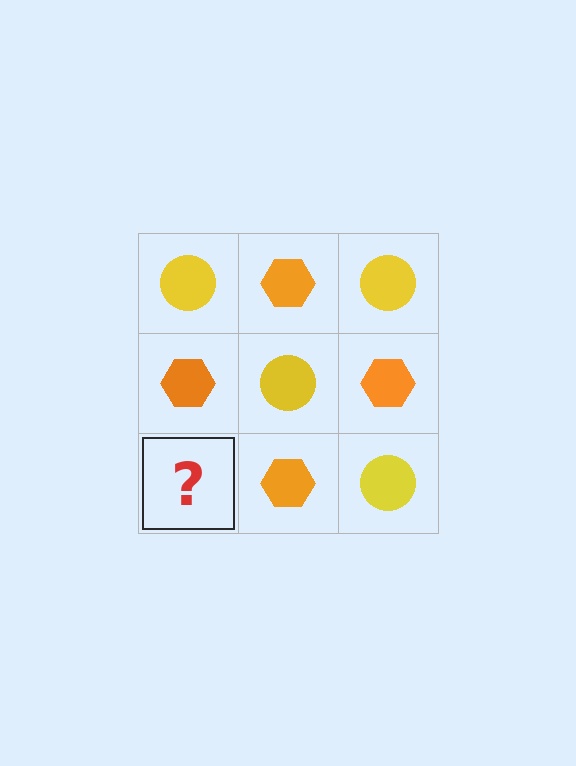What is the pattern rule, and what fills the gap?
The rule is that it alternates yellow circle and orange hexagon in a checkerboard pattern. The gap should be filled with a yellow circle.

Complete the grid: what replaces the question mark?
The question mark should be replaced with a yellow circle.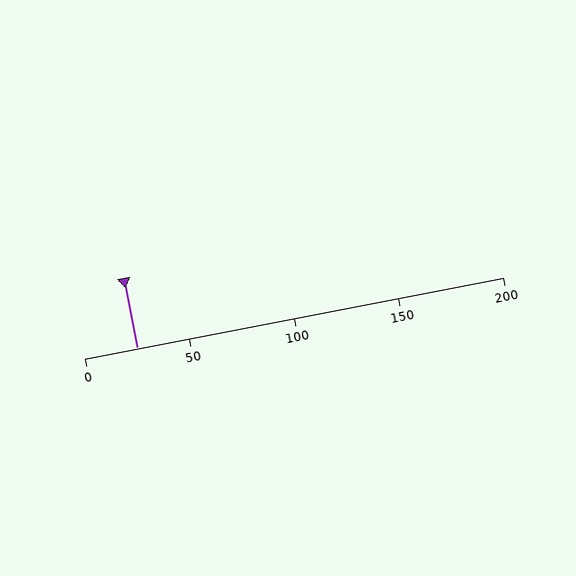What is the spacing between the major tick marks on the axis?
The major ticks are spaced 50 apart.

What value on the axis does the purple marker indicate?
The marker indicates approximately 25.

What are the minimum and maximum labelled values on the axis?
The axis runs from 0 to 200.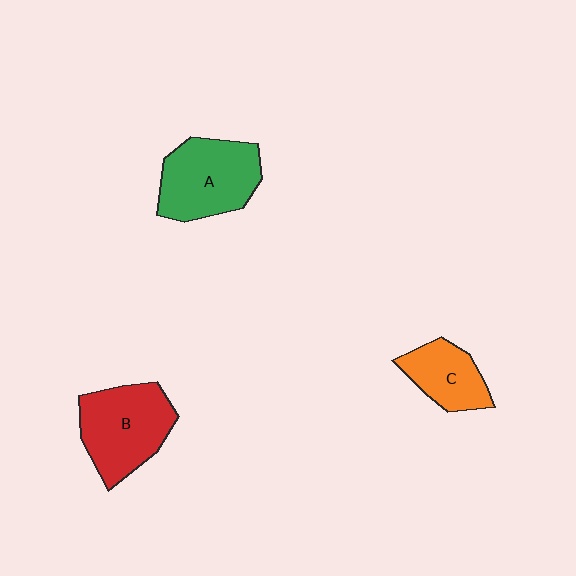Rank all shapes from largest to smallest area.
From largest to smallest: B (red), A (green), C (orange).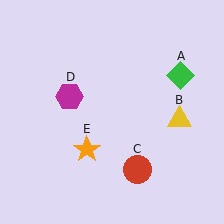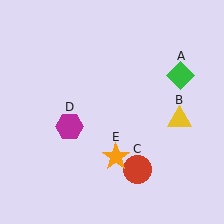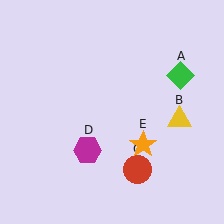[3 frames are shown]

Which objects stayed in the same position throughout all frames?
Green diamond (object A) and yellow triangle (object B) and red circle (object C) remained stationary.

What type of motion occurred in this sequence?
The magenta hexagon (object D), orange star (object E) rotated counterclockwise around the center of the scene.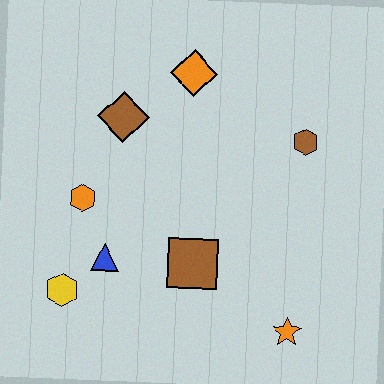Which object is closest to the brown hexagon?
The orange diamond is closest to the brown hexagon.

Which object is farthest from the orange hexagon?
The orange star is farthest from the orange hexagon.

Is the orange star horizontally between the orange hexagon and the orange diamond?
No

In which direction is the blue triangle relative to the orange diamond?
The blue triangle is below the orange diamond.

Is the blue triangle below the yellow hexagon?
No